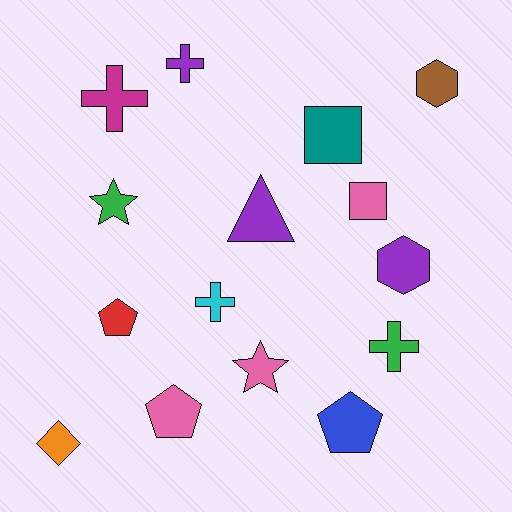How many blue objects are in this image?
There is 1 blue object.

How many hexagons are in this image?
There are 2 hexagons.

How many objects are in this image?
There are 15 objects.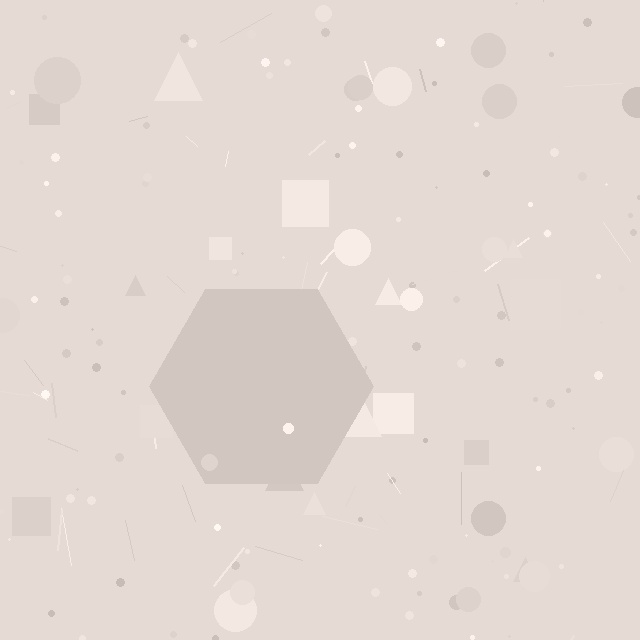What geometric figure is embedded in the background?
A hexagon is embedded in the background.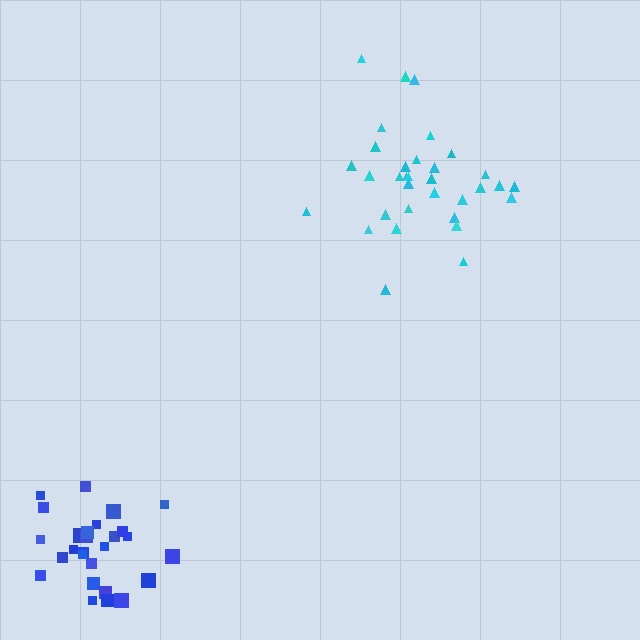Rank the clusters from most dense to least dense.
blue, cyan.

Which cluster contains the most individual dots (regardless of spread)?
Cyan (33).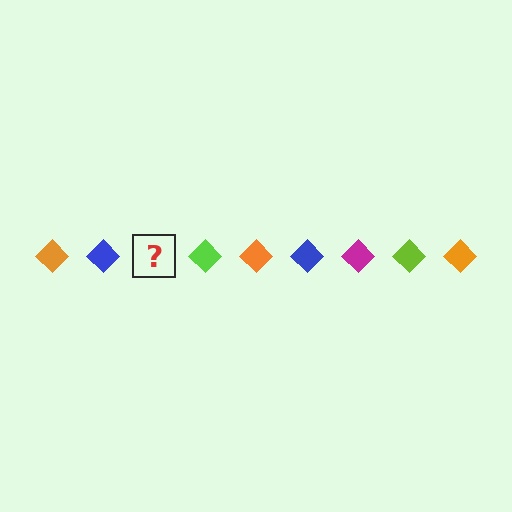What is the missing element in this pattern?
The missing element is a magenta diamond.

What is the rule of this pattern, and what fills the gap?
The rule is that the pattern cycles through orange, blue, magenta, lime diamonds. The gap should be filled with a magenta diamond.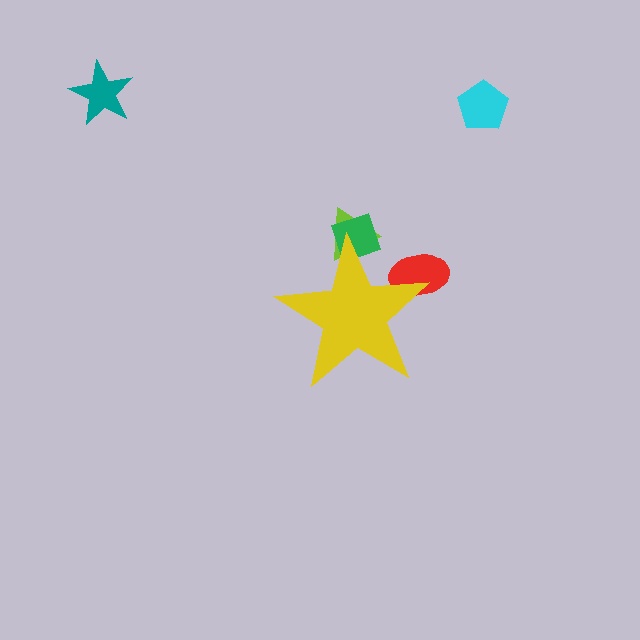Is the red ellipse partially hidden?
Yes, the red ellipse is partially hidden behind the yellow star.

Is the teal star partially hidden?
No, the teal star is fully visible.